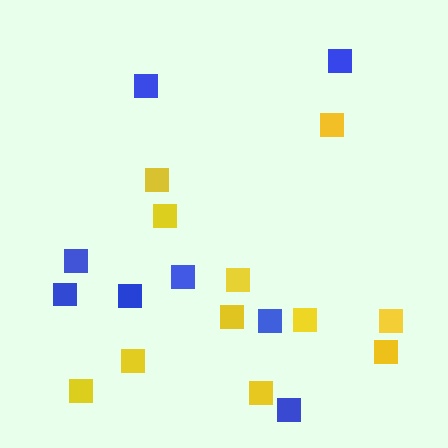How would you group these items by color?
There are 2 groups: one group of blue squares (8) and one group of yellow squares (11).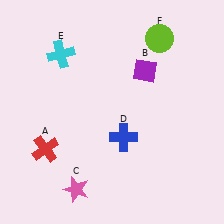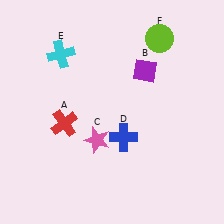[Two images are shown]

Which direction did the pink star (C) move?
The pink star (C) moved up.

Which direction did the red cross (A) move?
The red cross (A) moved up.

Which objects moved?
The objects that moved are: the red cross (A), the pink star (C).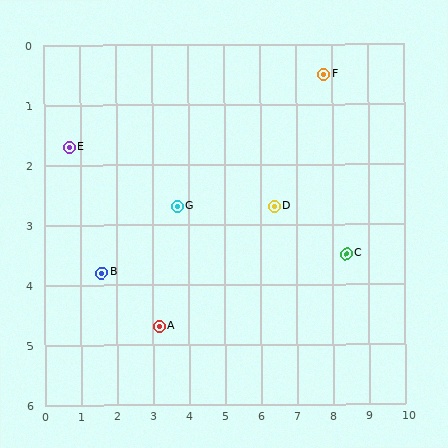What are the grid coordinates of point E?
Point E is at approximately (0.7, 1.7).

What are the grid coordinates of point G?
Point G is at approximately (3.7, 2.7).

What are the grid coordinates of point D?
Point D is at approximately (6.4, 2.7).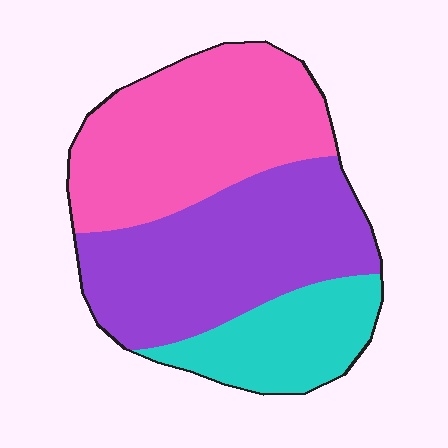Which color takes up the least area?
Cyan, at roughly 20%.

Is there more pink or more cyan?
Pink.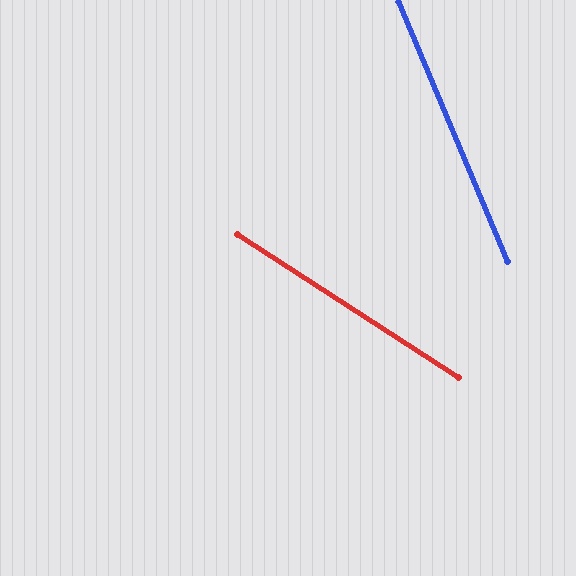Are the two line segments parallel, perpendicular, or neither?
Neither parallel nor perpendicular — they differ by about 34°.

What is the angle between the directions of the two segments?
Approximately 34 degrees.